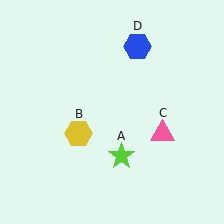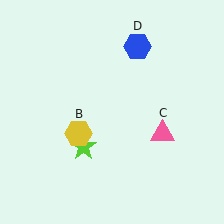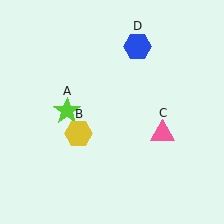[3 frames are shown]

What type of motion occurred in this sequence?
The lime star (object A) rotated clockwise around the center of the scene.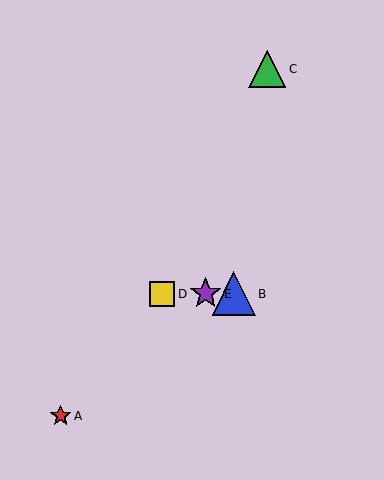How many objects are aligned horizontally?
3 objects (B, D, E) are aligned horizontally.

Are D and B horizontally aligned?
Yes, both are at y≈294.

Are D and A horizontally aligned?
No, D is at y≈294 and A is at y≈416.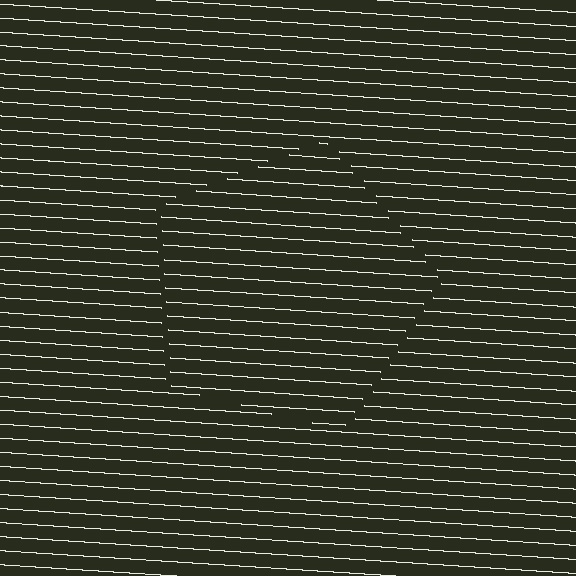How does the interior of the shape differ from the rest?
The interior of the shape contains the same grating, shifted by half a period — the contour is defined by the phase discontinuity where line-ends from the inner and outer gratings abut.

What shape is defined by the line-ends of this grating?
An illusory pentagon. The interior of the shape contains the same grating, shifted by half a period — the contour is defined by the phase discontinuity where line-ends from the inner and outer gratings abut.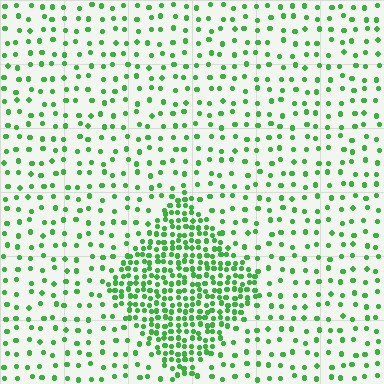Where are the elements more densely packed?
The elements are more densely packed inside the diamond boundary.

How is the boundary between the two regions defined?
The boundary is defined by a change in element density (approximately 2.9x ratio). All elements are the same color, size, and shape.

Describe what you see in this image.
The image contains small green elements arranged at two different densities. A diamond-shaped region is visible where the elements are more densely packed than the surrounding area.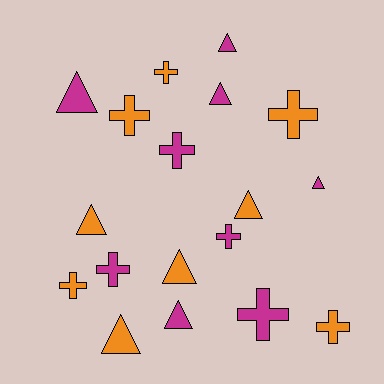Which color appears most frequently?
Orange, with 9 objects.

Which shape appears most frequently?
Cross, with 9 objects.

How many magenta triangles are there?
There are 5 magenta triangles.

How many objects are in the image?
There are 18 objects.